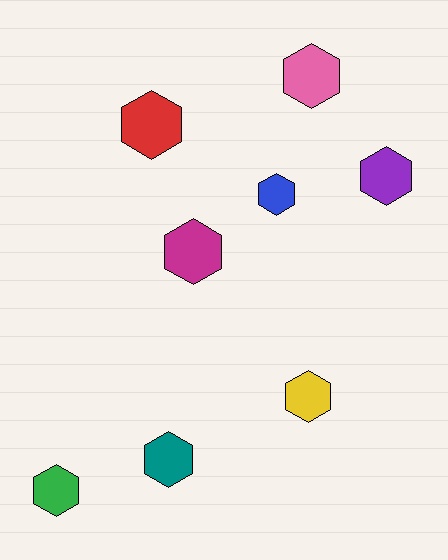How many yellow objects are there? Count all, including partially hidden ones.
There is 1 yellow object.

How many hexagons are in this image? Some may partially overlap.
There are 8 hexagons.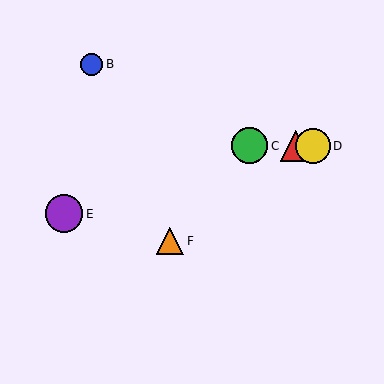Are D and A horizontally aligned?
Yes, both are at y≈146.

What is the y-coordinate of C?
Object C is at y≈146.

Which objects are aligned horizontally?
Objects A, C, D are aligned horizontally.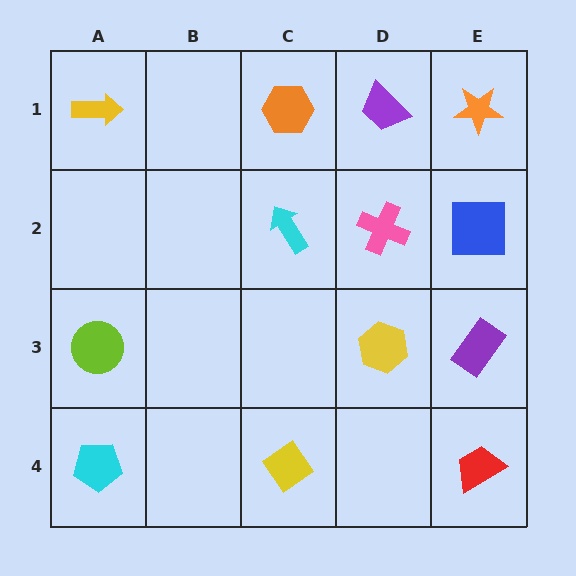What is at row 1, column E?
An orange star.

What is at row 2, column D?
A pink cross.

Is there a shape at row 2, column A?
No, that cell is empty.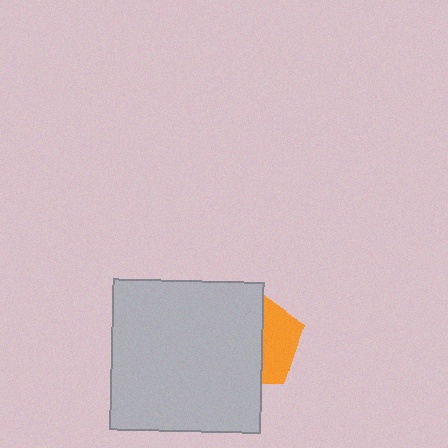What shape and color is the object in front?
The object in front is a light gray square.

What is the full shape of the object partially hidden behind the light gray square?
The partially hidden object is an orange pentagon.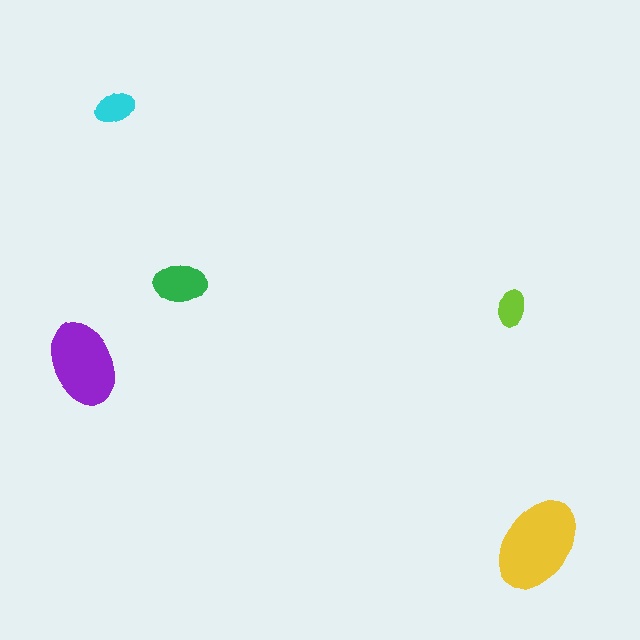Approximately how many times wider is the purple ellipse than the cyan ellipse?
About 2 times wider.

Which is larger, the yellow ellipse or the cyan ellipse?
The yellow one.